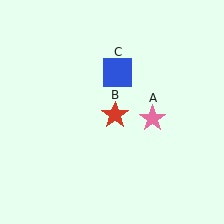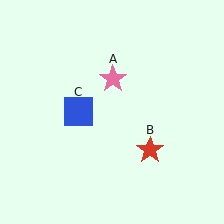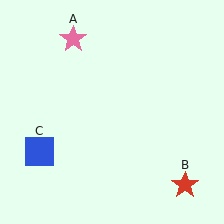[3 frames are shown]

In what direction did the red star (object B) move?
The red star (object B) moved down and to the right.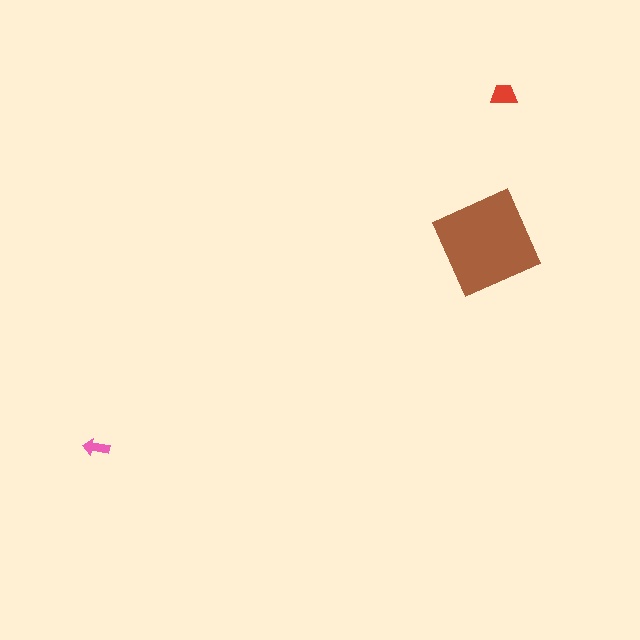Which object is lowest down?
The pink arrow is bottommost.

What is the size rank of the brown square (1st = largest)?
1st.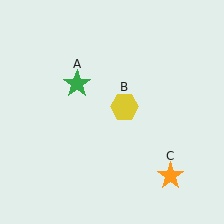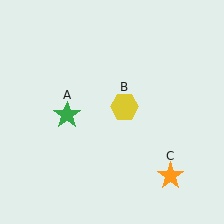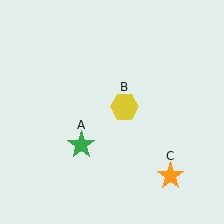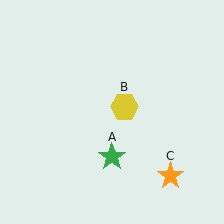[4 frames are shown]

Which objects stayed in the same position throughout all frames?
Yellow hexagon (object B) and orange star (object C) remained stationary.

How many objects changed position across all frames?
1 object changed position: green star (object A).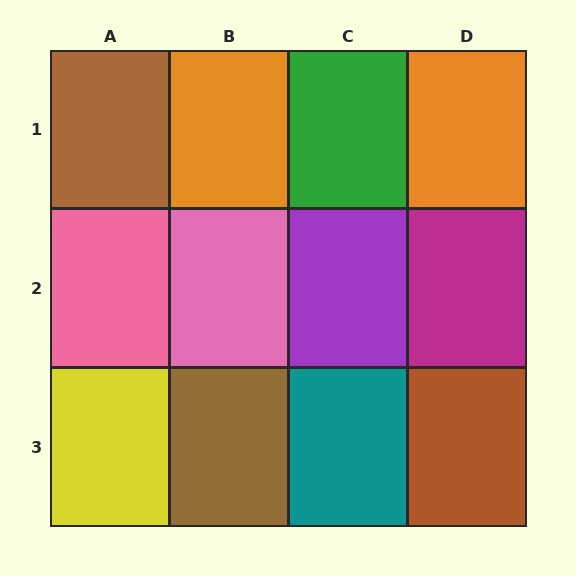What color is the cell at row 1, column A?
Brown.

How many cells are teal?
1 cell is teal.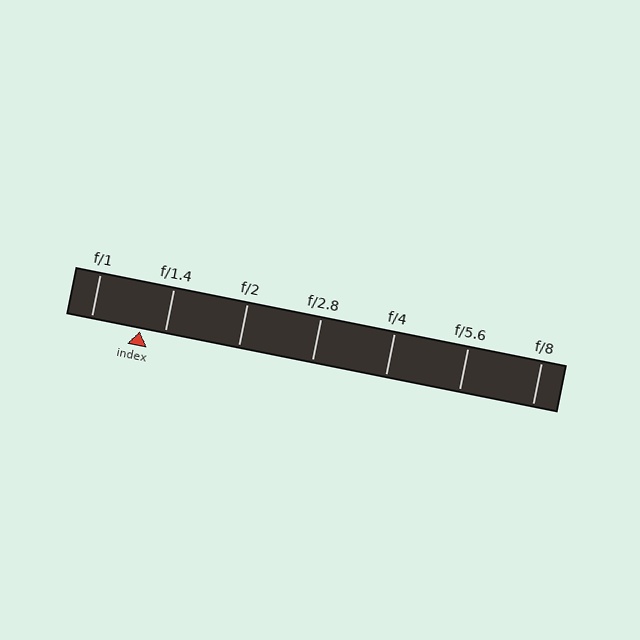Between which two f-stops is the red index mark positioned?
The index mark is between f/1 and f/1.4.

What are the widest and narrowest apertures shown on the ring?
The widest aperture shown is f/1 and the narrowest is f/8.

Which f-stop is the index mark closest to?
The index mark is closest to f/1.4.